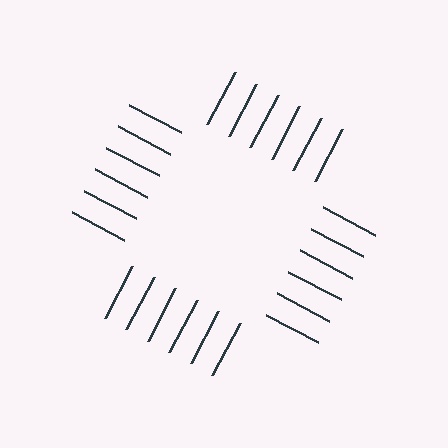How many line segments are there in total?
24 — 6 along each of the 4 edges.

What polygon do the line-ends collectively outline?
An illusory square — the line segments terminate on its edges but no continuous stroke is drawn.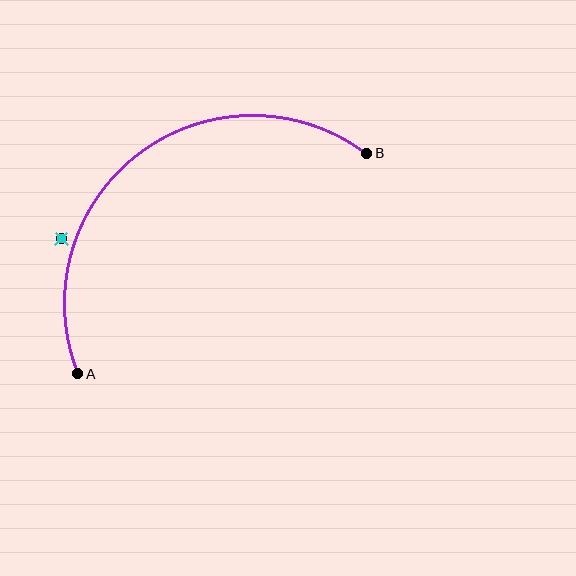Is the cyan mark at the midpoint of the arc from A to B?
No — the cyan mark does not lie on the arc at all. It sits slightly outside the curve.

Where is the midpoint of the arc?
The arc midpoint is the point on the curve farthest from the straight line joining A and B. It sits above and to the left of that line.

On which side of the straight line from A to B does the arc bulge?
The arc bulges above and to the left of the straight line connecting A and B.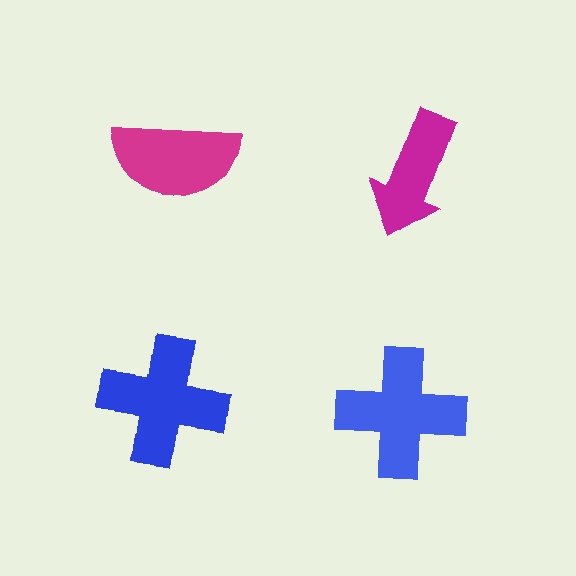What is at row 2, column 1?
A blue cross.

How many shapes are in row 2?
2 shapes.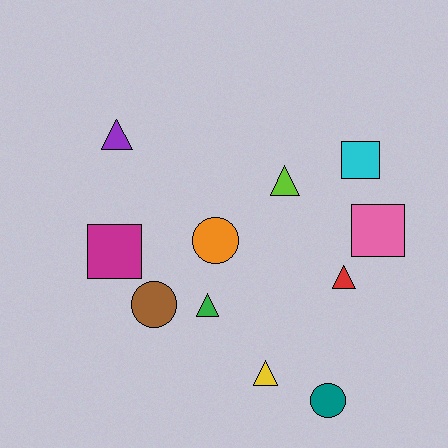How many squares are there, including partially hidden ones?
There are 3 squares.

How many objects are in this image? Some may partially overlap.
There are 11 objects.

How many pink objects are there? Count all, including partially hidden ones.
There is 1 pink object.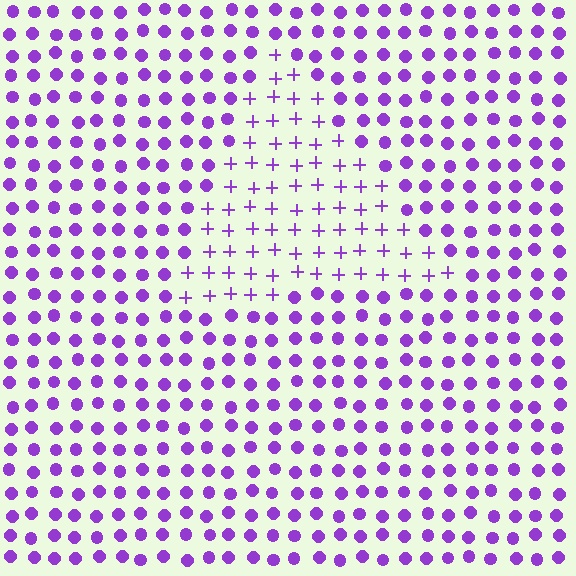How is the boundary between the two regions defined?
The boundary is defined by a change in element shape: plus signs inside vs. circles outside. All elements share the same color and spacing.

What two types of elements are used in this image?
The image uses plus signs inside the triangle region and circles outside it.